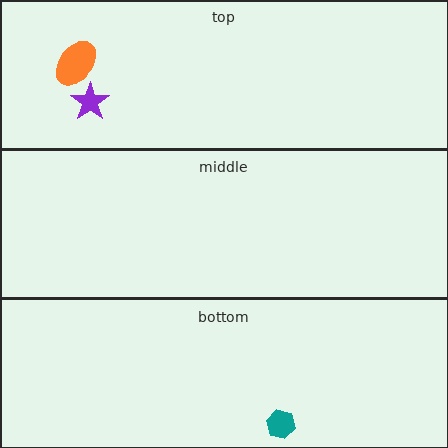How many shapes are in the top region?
2.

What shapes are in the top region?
The orange ellipse, the purple star.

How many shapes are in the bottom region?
1.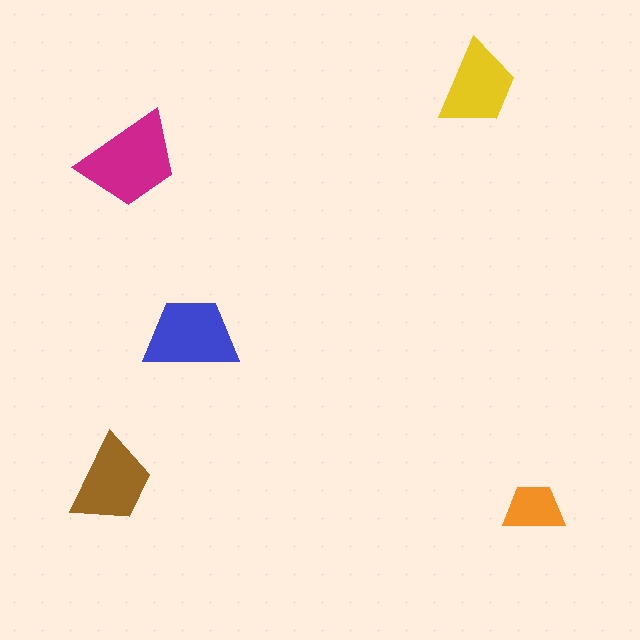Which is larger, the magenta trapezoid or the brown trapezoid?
The magenta one.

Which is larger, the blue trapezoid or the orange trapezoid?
The blue one.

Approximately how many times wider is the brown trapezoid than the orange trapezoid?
About 1.5 times wider.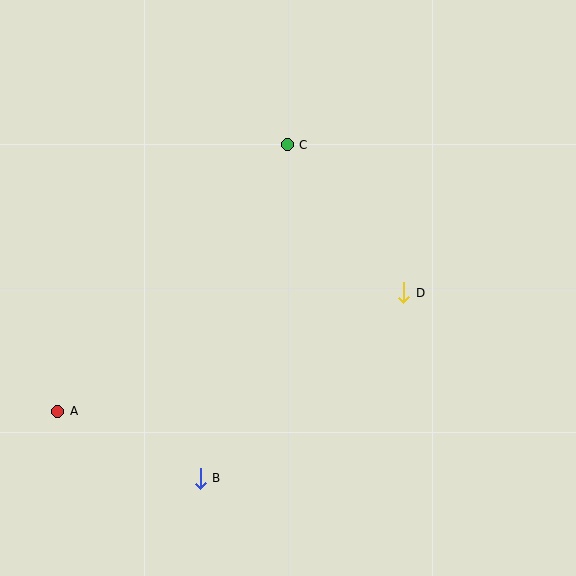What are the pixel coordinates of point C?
Point C is at (287, 145).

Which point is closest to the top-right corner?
Point C is closest to the top-right corner.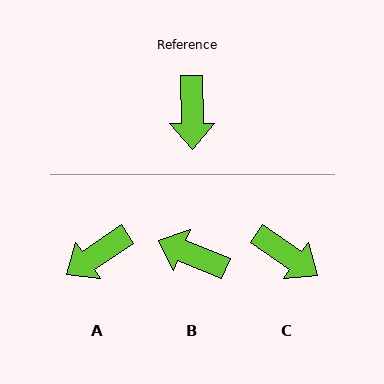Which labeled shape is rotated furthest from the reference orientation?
B, about 112 degrees away.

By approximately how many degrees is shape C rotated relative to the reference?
Approximately 56 degrees counter-clockwise.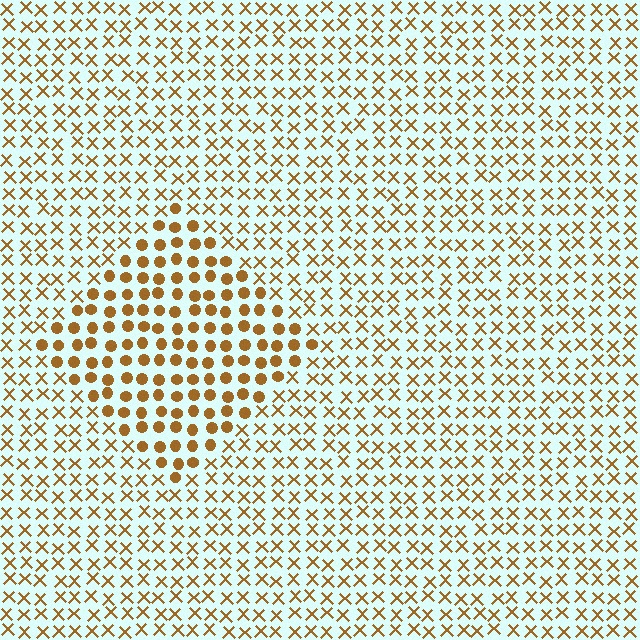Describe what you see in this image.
The image is filled with small brown elements arranged in a uniform grid. A diamond-shaped region contains circles, while the surrounding area contains X marks. The boundary is defined purely by the change in element shape.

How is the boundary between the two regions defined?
The boundary is defined by a change in element shape: circles inside vs. X marks outside. All elements share the same color and spacing.